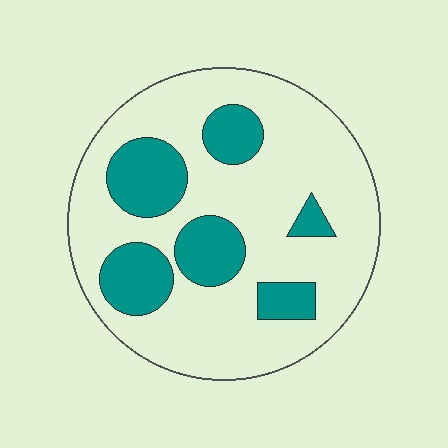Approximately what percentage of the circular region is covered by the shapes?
Approximately 25%.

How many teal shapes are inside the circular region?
6.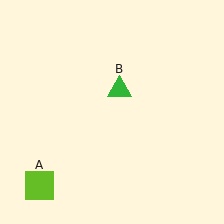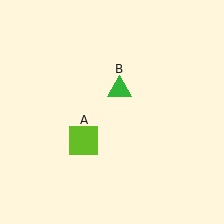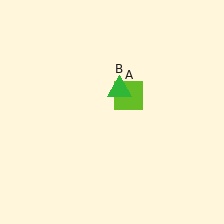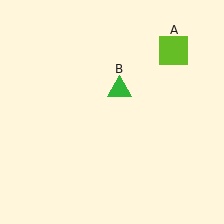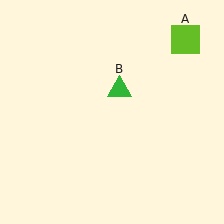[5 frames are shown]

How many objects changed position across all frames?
1 object changed position: lime square (object A).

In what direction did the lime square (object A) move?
The lime square (object A) moved up and to the right.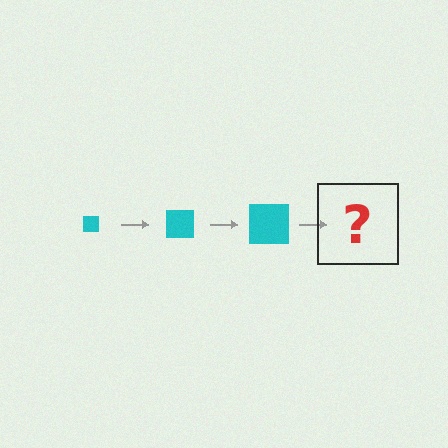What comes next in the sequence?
The next element should be a cyan square, larger than the previous one.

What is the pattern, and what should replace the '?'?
The pattern is that the square gets progressively larger each step. The '?' should be a cyan square, larger than the previous one.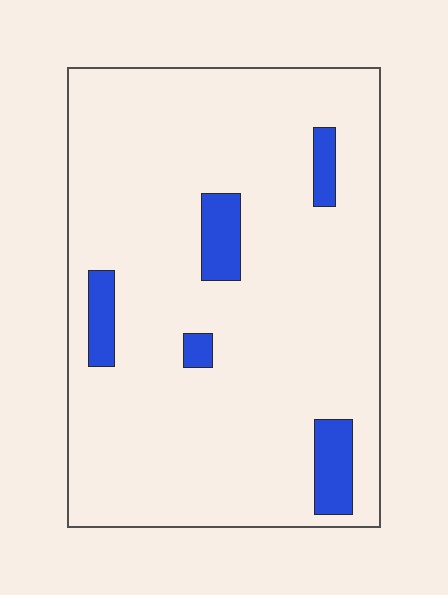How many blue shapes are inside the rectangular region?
5.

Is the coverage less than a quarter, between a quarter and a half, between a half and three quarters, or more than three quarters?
Less than a quarter.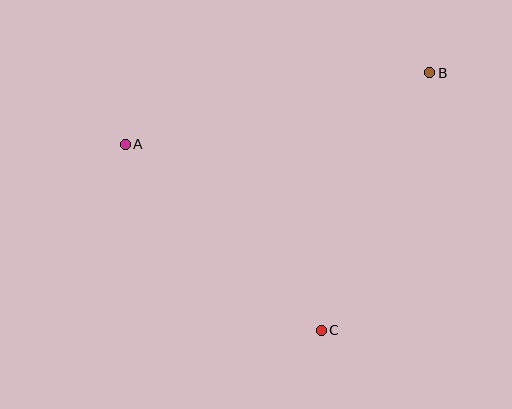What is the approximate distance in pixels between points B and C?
The distance between B and C is approximately 279 pixels.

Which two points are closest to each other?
Points A and C are closest to each other.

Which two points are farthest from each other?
Points A and B are farthest from each other.